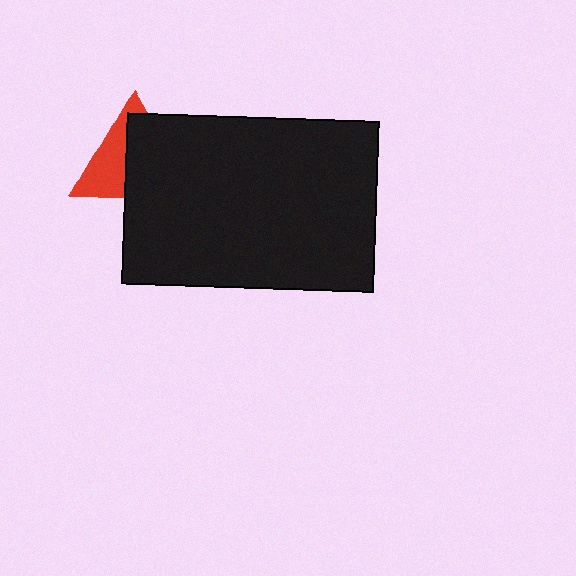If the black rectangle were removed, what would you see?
You would see the complete red triangle.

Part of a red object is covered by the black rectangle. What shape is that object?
It is a triangle.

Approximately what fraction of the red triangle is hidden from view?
Roughly 56% of the red triangle is hidden behind the black rectangle.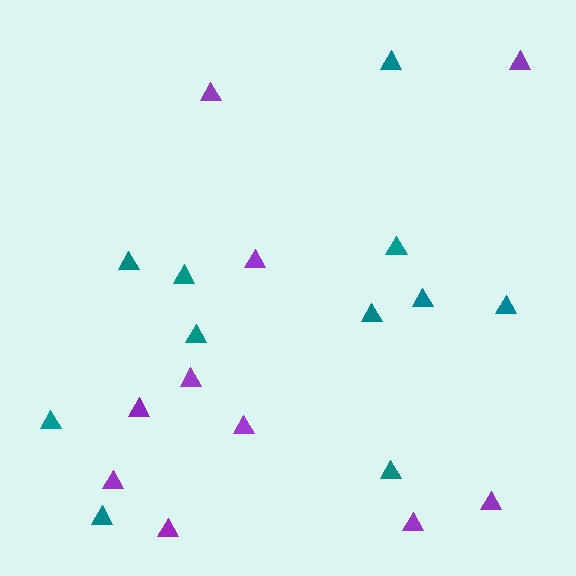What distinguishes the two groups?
There are 2 groups: one group of purple triangles (10) and one group of teal triangles (11).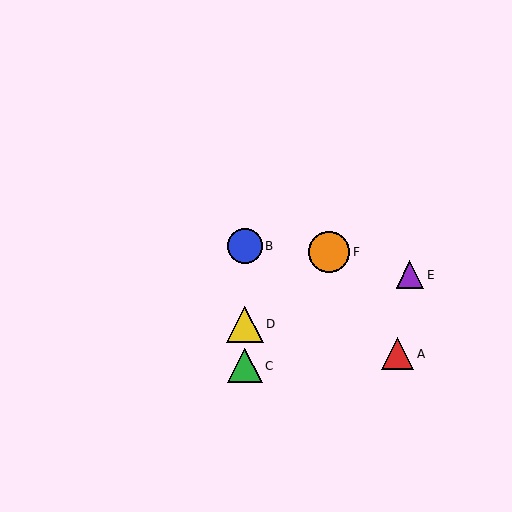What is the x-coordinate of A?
Object A is at x≈398.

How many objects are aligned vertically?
3 objects (B, C, D) are aligned vertically.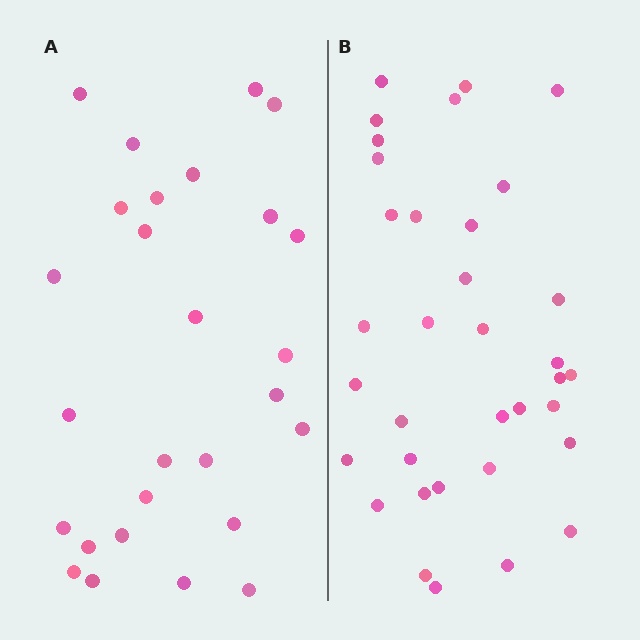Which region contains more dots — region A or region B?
Region B (the right region) has more dots.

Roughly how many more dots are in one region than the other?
Region B has roughly 8 or so more dots than region A.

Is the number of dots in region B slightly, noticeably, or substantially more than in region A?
Region B has noticeably more, but not dramatically so. The ratio is roughly 1.3 to 1.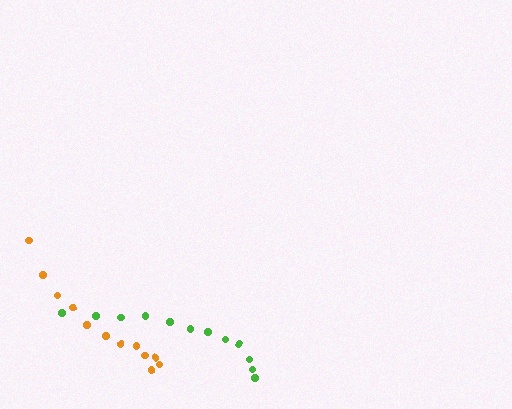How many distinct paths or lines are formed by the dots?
There are 2 distinct paths.